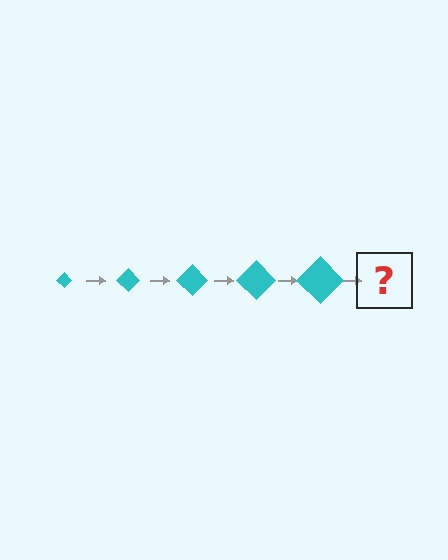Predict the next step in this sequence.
The next step is a cyan diamond, larger than the previous one.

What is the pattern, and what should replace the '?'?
The pattern is that the diamond gets progressively larger each step. The '?' should be a cyan diamond, larger than the previous one.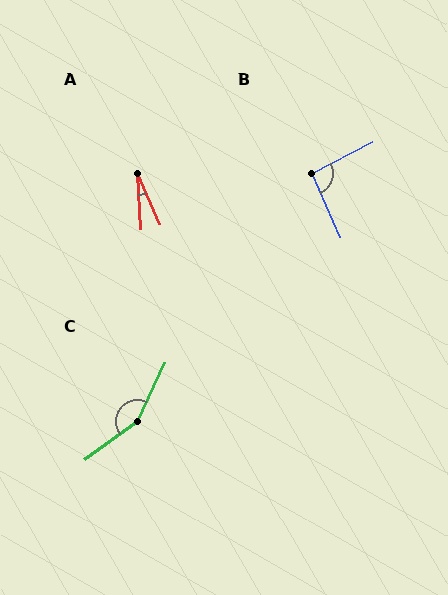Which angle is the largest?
C, at approximately 151 degrees.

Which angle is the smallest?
A, at approximately 20 degrees.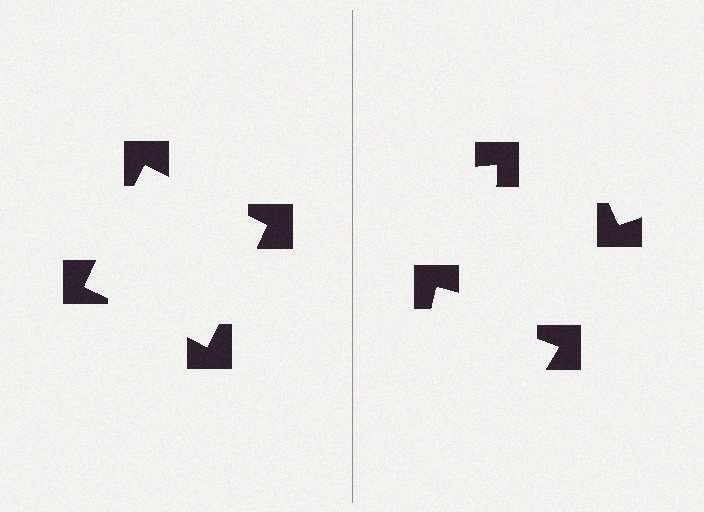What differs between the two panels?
The notched squares are positioned identically on both sides; only the wedge orientations differ. On the left they align to a square; on the right they are misaligned.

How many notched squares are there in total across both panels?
8 — 4 on each side.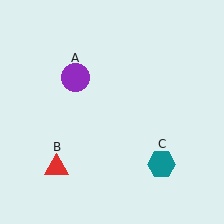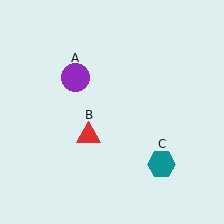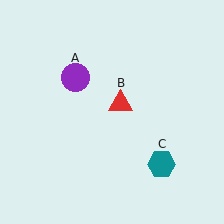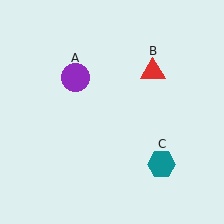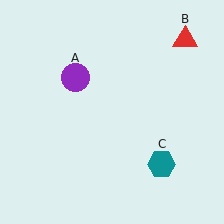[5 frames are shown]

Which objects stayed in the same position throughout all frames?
Purple circle (object A) and teal hexagon (object C) remained stationary.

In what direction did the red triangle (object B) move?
The red triangle (object B) moved up and to the right.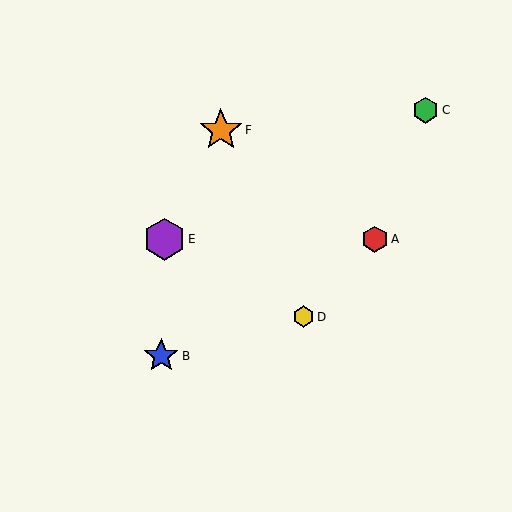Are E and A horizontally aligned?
Yes, both are at y≈239.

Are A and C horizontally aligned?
No, A is at y≈239 and C is at y≈110.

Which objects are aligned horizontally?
Objects A, E are aligned horizontally.